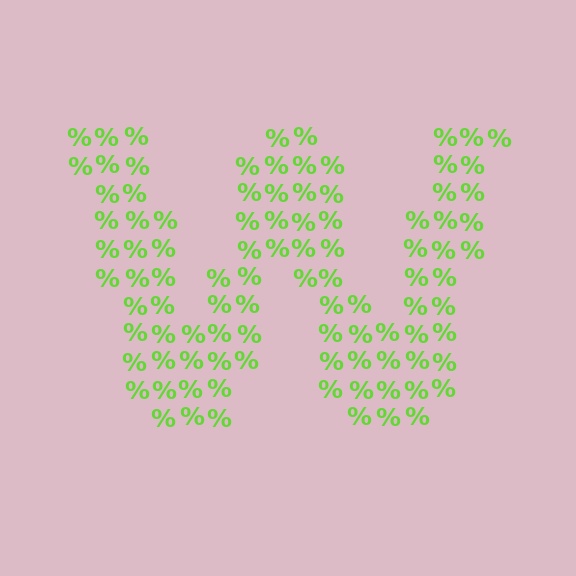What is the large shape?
The large shape is the letter W.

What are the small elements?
The small elements are percent signs.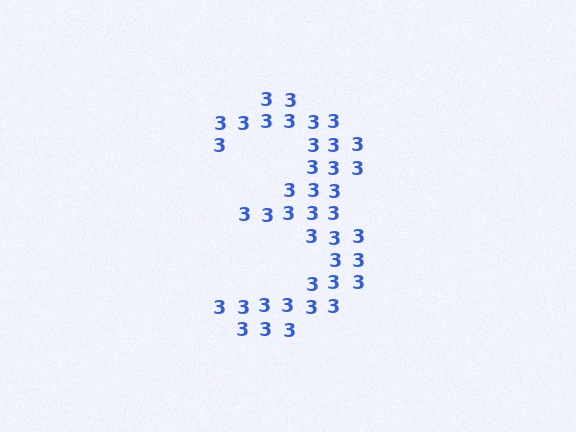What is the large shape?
The large shape is the digit 3.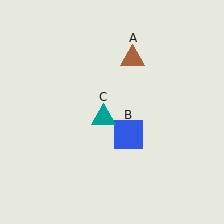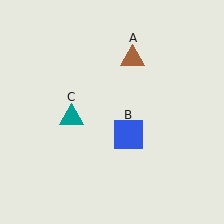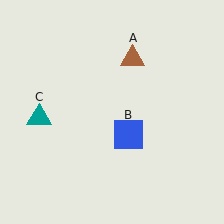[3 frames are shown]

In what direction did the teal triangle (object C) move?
The teal triangle (object C) moved left.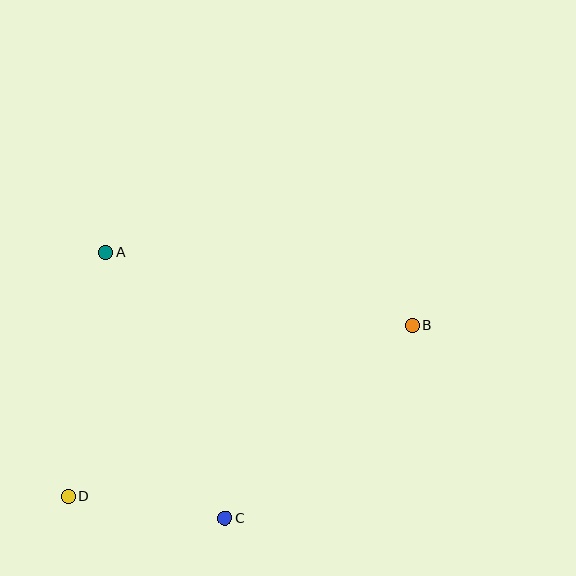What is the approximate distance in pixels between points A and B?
The distance between A and B is approximately 315 pixels.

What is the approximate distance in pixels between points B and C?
The distance between B and C is approximately 269 pixels.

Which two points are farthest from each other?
Points B and D are farthest from each other.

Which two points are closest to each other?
Points C and D are closest to each other.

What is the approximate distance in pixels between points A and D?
The distance between A and D is approximately 247 pixels.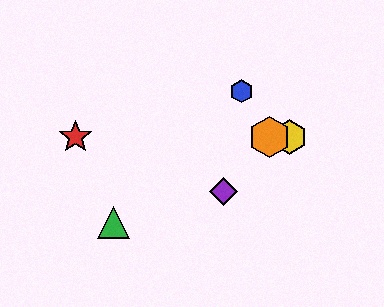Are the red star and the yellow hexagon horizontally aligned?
Yes, both are at y≈137.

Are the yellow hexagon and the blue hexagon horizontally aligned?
No, the yellow hexagon is at y≈137 and the blue hexagon is at y≈91.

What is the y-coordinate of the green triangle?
The green triangle is at y≈223.